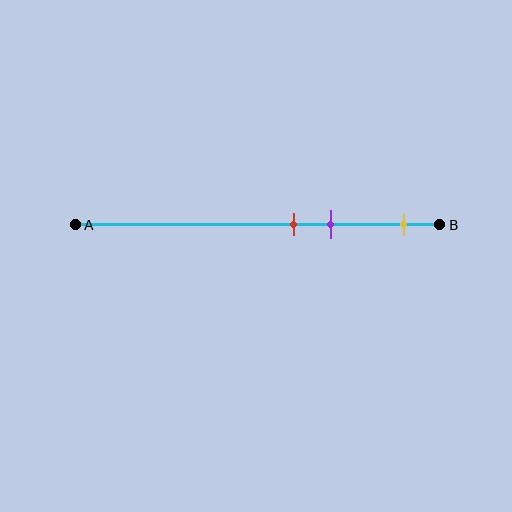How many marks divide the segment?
There are 3 marks dividing the segment.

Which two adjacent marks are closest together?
The red and purple marks are the closest adjacent pair.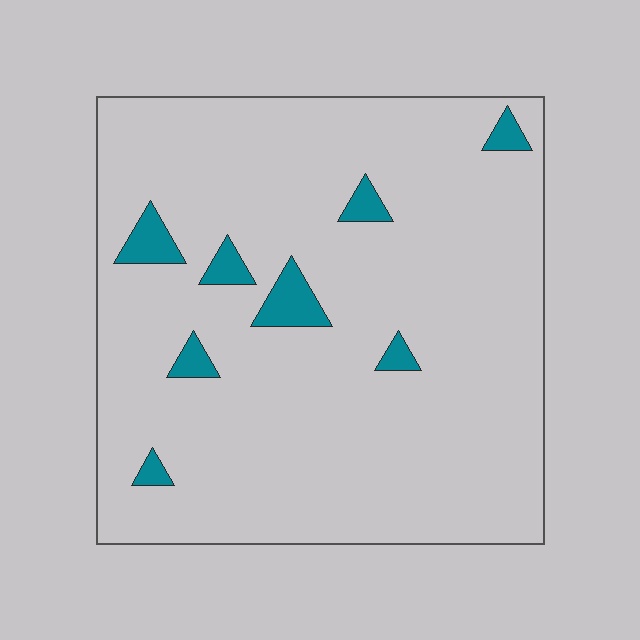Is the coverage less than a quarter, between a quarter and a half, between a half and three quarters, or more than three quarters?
Less than a quarter.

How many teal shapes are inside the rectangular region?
8.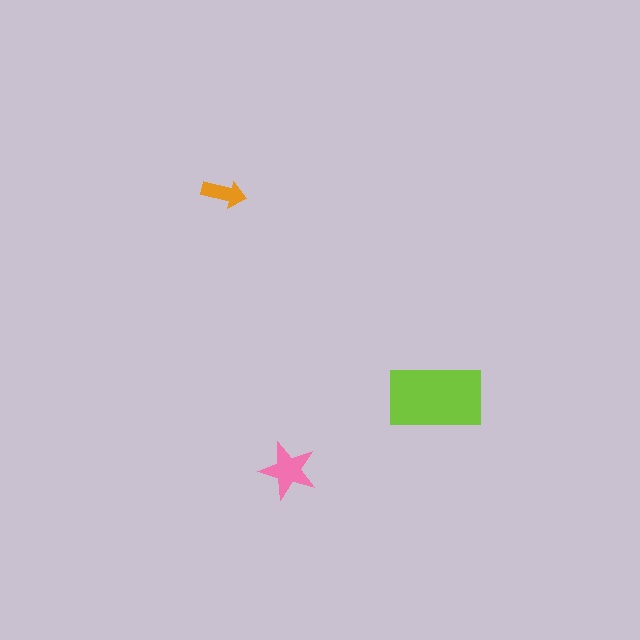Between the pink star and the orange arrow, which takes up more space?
The pink star.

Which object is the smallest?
The orange arrow.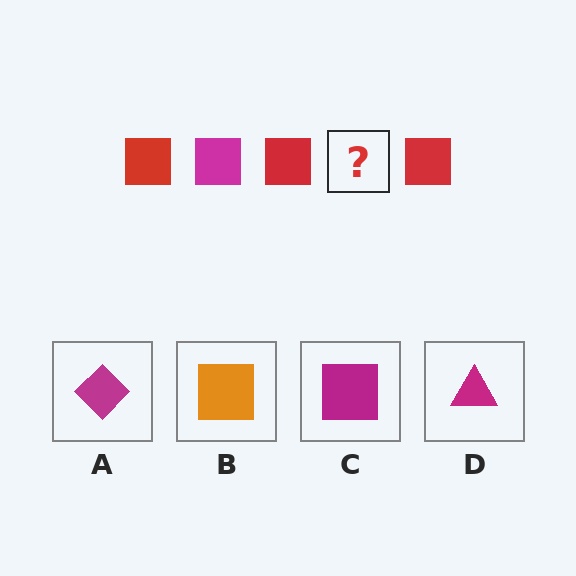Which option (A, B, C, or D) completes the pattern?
C.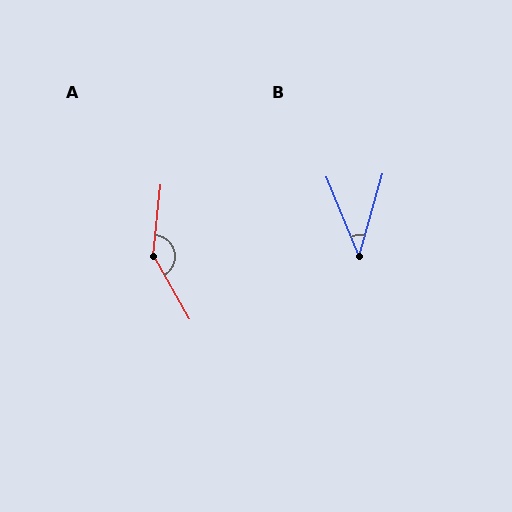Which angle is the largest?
A, at approximately 144 degrees.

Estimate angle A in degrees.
Approximately 144 degrees.